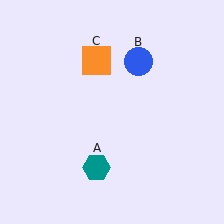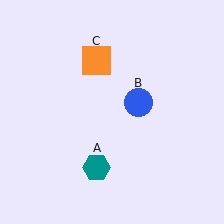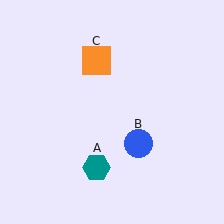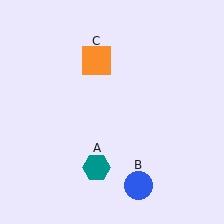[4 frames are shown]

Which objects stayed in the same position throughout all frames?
Teal hexagon (object A) and orange square (object C) remained stationary.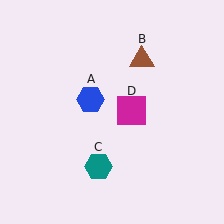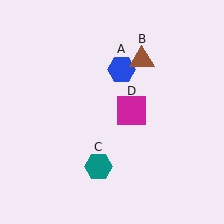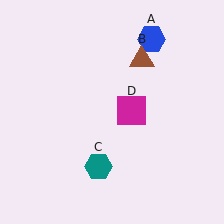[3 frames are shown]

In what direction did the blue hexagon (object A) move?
The blue hexagon (object A) moved up and to the right.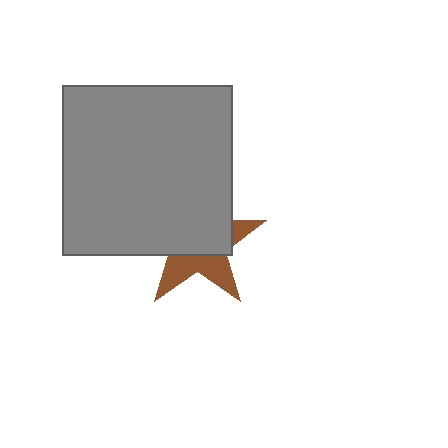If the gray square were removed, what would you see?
You would see the complete brown star.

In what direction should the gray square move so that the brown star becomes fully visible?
The gray square should move up. That is the shortest direction to clear the overlap and leave the brown star fully visible.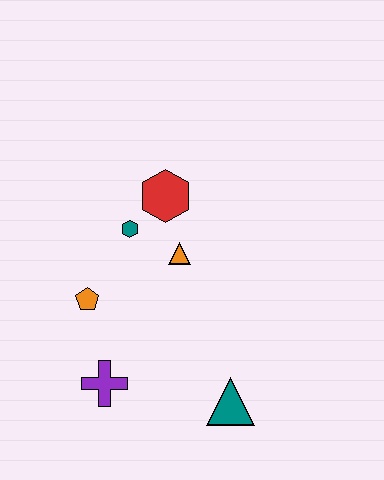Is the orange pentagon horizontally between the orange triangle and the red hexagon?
No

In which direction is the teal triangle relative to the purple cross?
The teal triangle is to the right of the purple cross.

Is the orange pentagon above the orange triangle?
No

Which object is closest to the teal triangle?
The purple cross is closest to the teal triangle.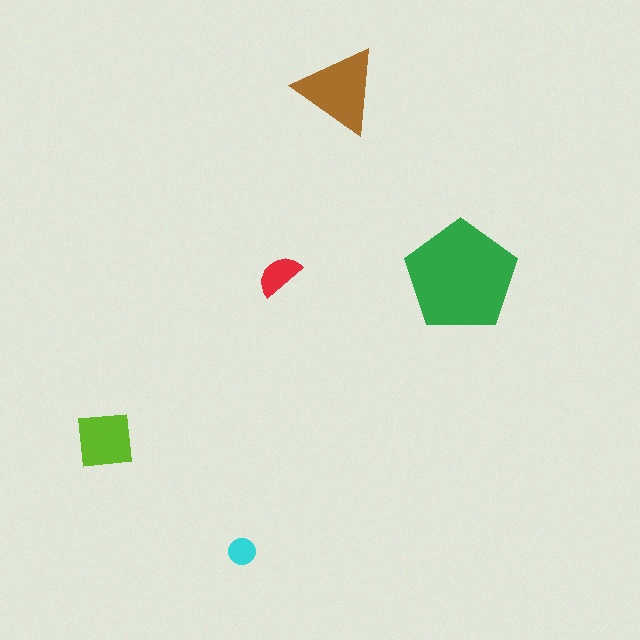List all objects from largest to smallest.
The green pentagon, the brown triangle, the lime square, the red semicircle, the cyan circle.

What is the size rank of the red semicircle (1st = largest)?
4th.